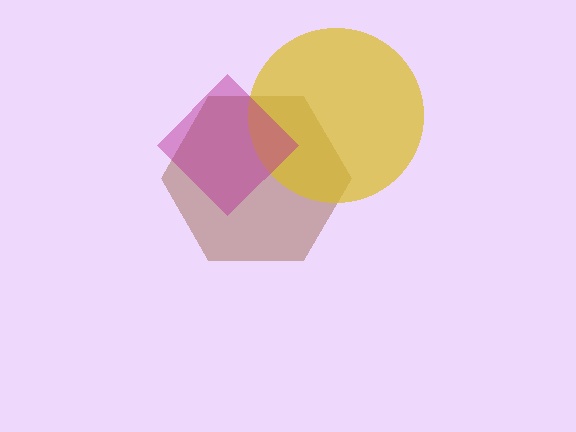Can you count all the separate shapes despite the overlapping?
Yes, there are 3 separate shapes.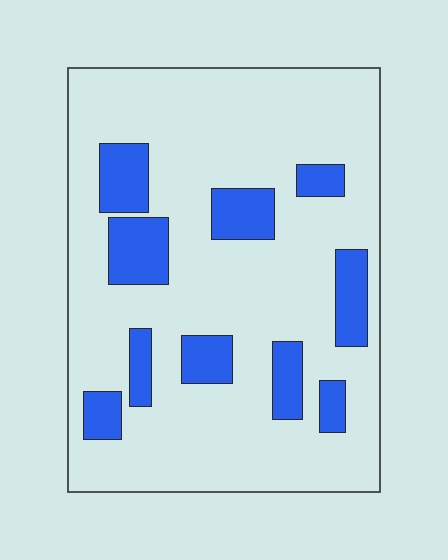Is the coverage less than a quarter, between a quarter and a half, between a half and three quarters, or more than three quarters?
Less than a quarter.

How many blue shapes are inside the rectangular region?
10.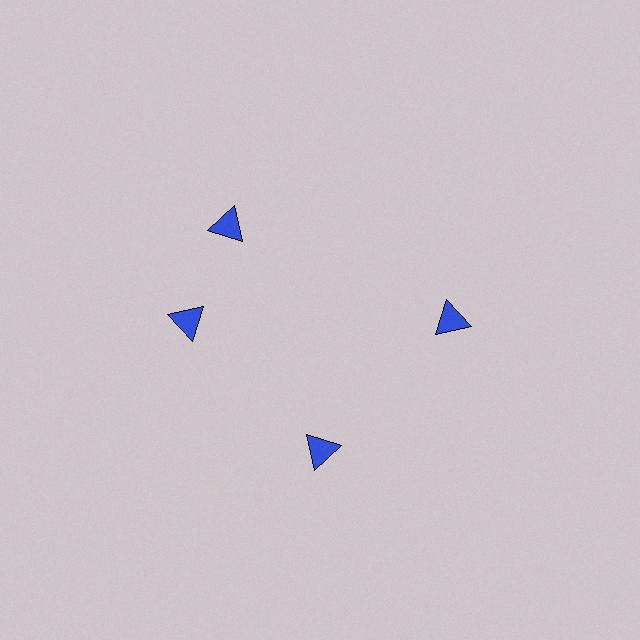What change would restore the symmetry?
The symmetry would be restored by rotating it back into even spacing with its neighbors so that all 4 triangles sit at equal angles and equal distance from the center.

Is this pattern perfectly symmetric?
No. The 4 blue triangles are arranged in a ring, but one element near the 12 o'clock position is rotated out of alignment along the ring, breaking the 4-fold rotational symmetry.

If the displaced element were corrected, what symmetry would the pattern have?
It would have 4-fold rotational symmetry — the pattern would map onto itself every 90 degrees.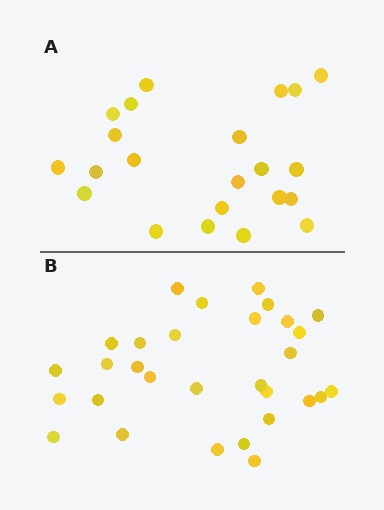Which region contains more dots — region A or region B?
Region B (the bottom region) has more dots.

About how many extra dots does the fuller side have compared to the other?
Region B has roughly 8 or so more dots than region A.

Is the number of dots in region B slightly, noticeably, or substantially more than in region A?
Region B has noticeably more, but not dramatically so. The ratio is roughly 1.4 to 1.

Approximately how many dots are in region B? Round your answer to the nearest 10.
About 30 dots.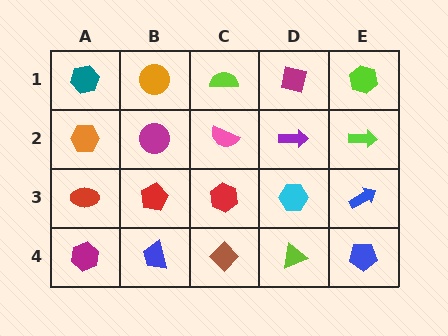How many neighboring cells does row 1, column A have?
2.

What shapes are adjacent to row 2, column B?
An orange circle (row 1, column B), a red pentagon (row 3, column B), an orange hexagon (row 2, column A), a pink semicircle (row 2, column C).